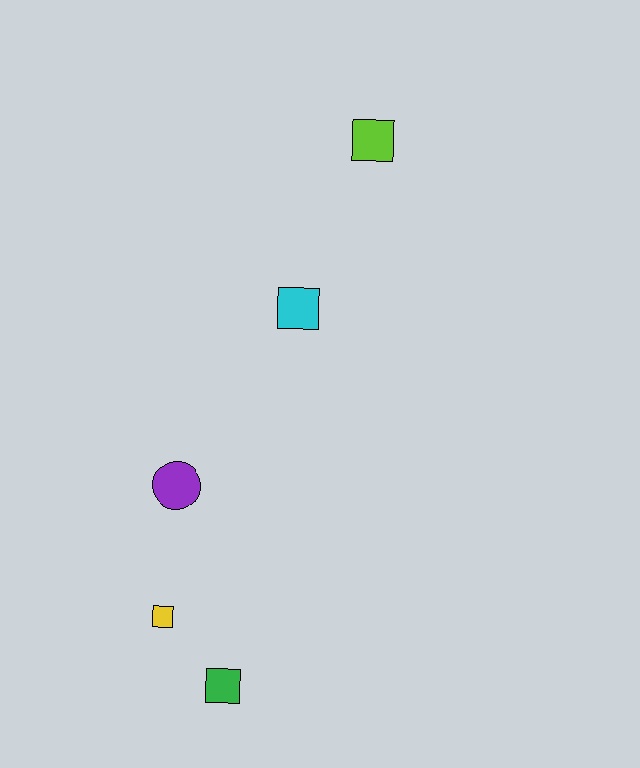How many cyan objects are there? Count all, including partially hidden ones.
There is 1 cyan object.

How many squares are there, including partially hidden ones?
There are 4 squares.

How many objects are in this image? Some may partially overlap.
There are 5 objects.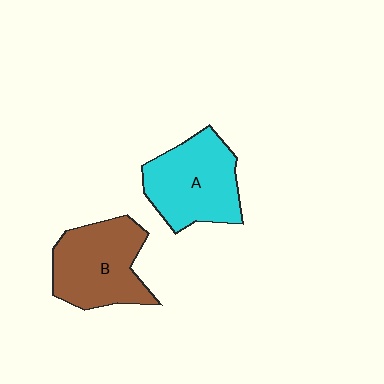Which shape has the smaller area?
Shape B (brown).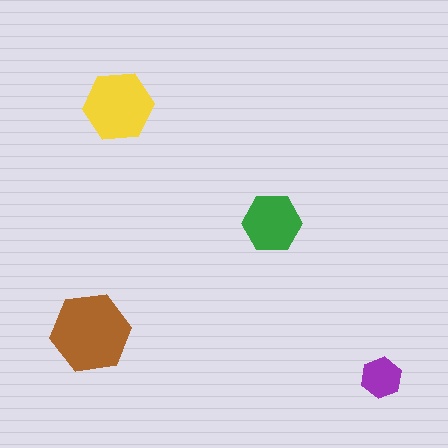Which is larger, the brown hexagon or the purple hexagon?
The brown one.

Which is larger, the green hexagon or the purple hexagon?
The green one.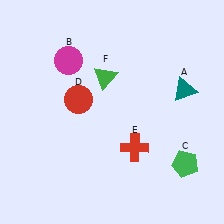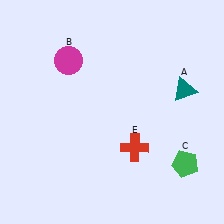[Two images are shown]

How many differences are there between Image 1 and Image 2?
There are 2 differences between the two images.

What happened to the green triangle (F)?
The green triangle (F) was removed in Image 2. It was in the top-left area of Image 1.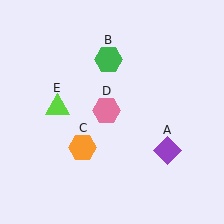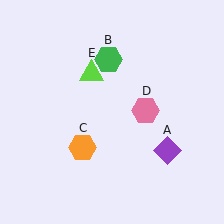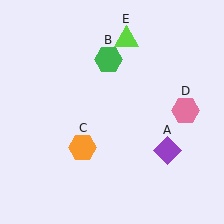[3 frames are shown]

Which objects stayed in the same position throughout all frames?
Purple diamond (object A) and green hexagon (object B) and orange hexagon (object C) remained stationary.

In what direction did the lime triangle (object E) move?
The lime triangle (object E) moved up and to the right.